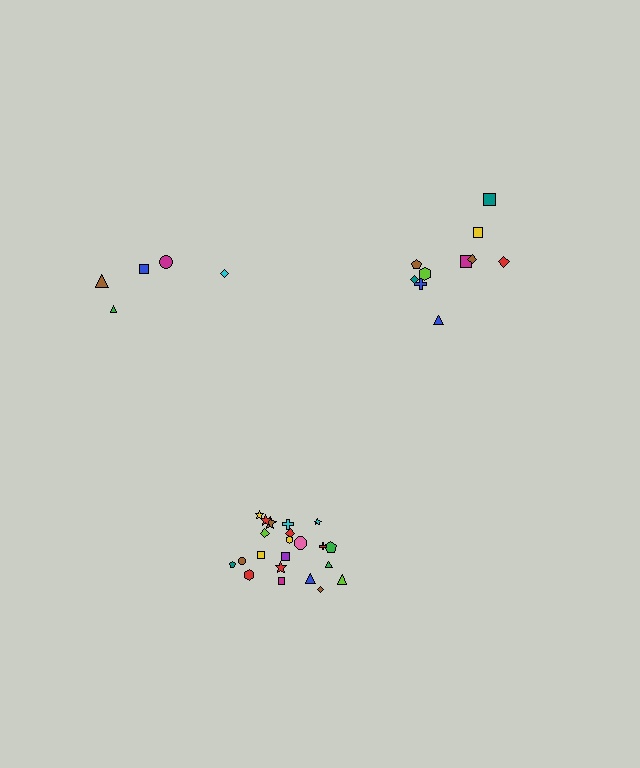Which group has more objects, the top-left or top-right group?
The top-right group.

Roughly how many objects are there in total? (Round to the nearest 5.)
Roughly 35 objects in total.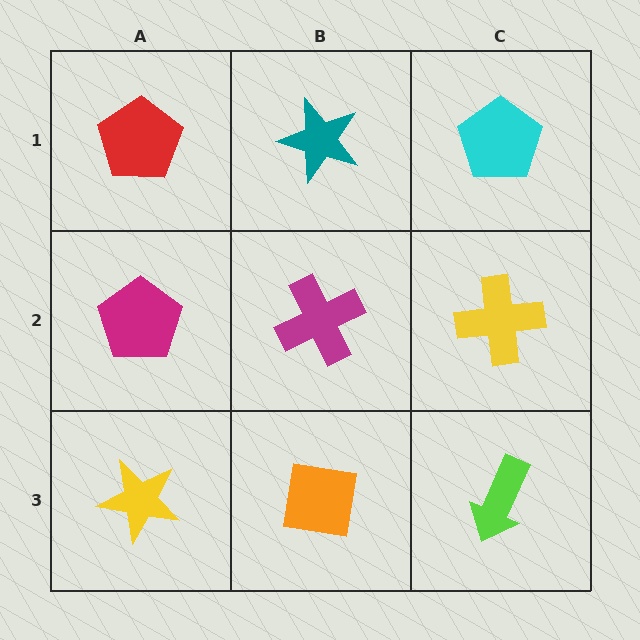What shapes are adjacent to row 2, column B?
A teal star (row 1, column B), an orange square (row 3, column B), a magenta pentagon (row 2, column A), a yellow cross (row 2, column C).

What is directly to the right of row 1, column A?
A teal star.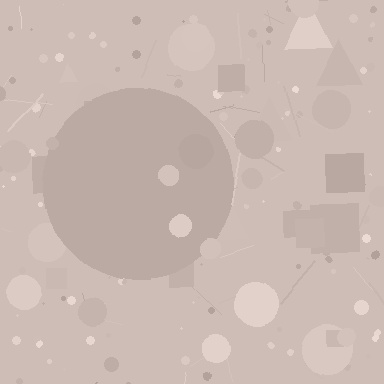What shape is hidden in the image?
A circle is hidden in the image.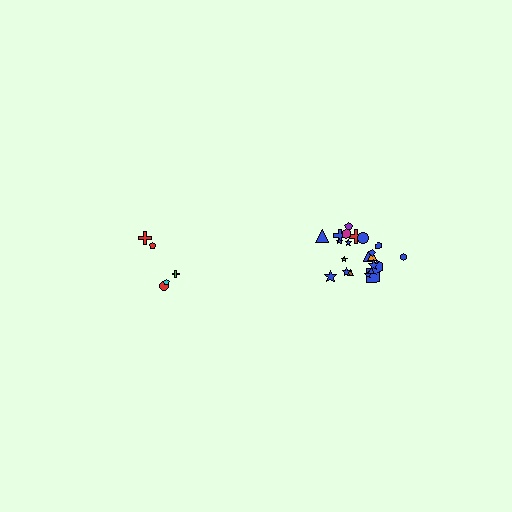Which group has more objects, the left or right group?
The right group.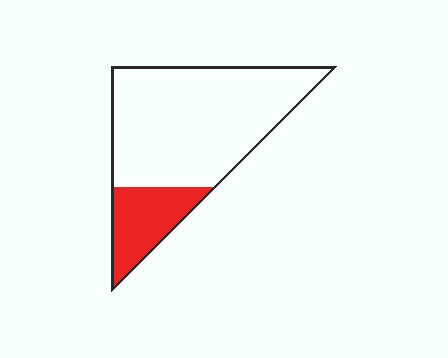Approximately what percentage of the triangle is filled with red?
Approximately 20%.